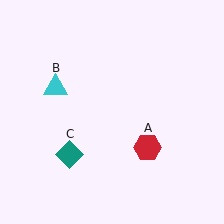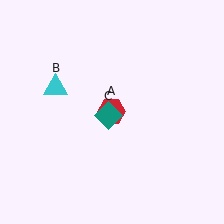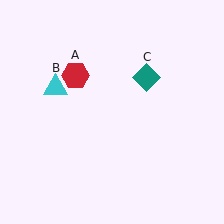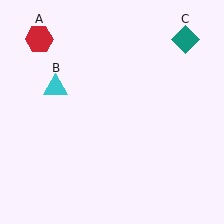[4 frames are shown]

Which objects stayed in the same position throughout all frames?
Cyan triangle (object B) remained stationary.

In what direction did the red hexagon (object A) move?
The red hexagon (object A) moved up and to the left.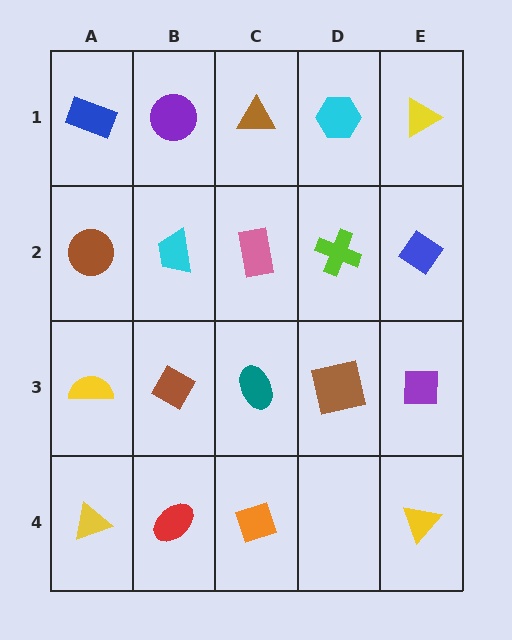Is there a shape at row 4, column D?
No, that cell is empty.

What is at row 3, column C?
A teal ellipse.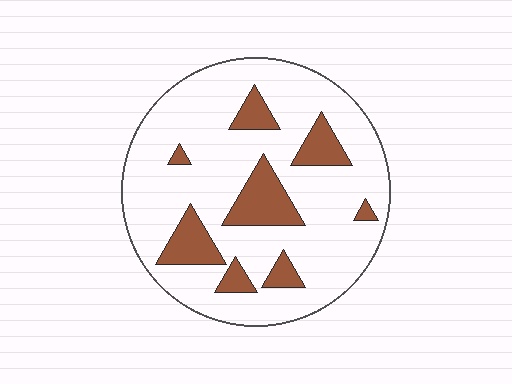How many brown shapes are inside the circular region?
8.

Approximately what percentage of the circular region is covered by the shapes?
Approximately 20%.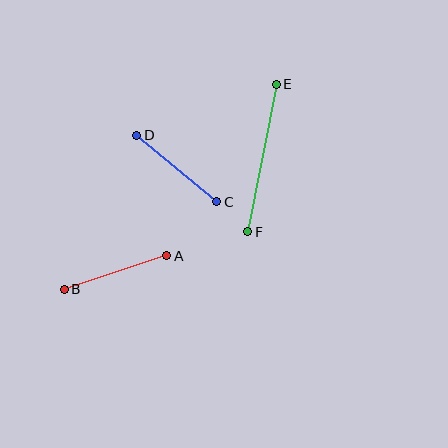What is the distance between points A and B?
The distance is approximately 108 pixels.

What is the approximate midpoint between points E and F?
The midpoint is at approximately (262, 158) pixels.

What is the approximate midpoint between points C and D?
The midpoint is at approximately (177, 169) pixels.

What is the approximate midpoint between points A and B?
The midpoint is at approximately (116, 273) pixels.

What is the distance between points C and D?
The distance is approximately 104 pixels.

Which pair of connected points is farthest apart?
Points E and F are farthest apart.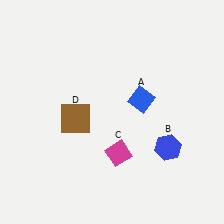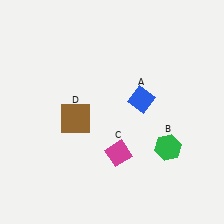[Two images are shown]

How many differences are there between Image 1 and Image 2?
There is 1 difference between the two images.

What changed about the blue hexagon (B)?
In Image 1, B is blue. In Image 2, it changed to green.